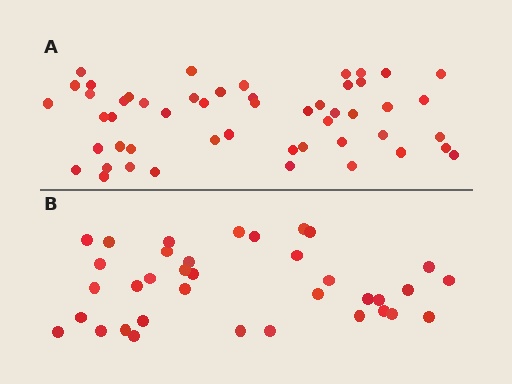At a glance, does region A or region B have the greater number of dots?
Region A (the top region) has more dots.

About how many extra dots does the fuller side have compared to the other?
Region A has approximately 15 more dots than region B.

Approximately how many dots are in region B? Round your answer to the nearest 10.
About 40 dots. (The exact count is 36, which rounds to 40.)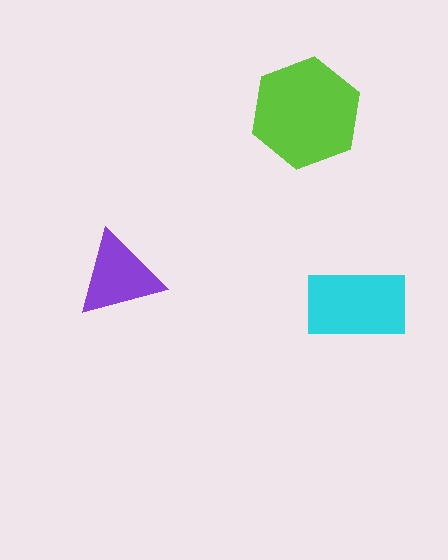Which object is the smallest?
The purple triangle.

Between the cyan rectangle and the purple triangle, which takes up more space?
The cyan rectangle.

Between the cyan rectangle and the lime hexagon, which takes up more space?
The lime hexagon.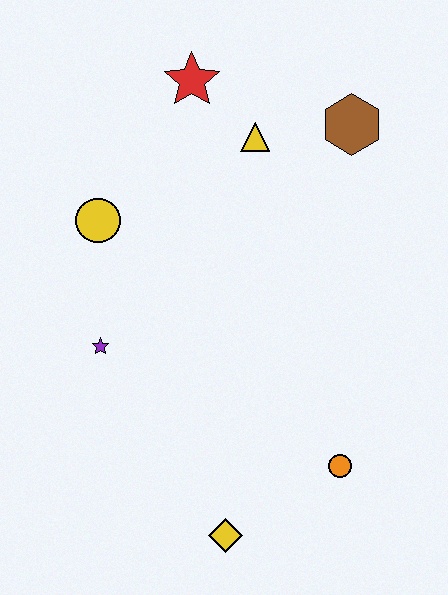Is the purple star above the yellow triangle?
No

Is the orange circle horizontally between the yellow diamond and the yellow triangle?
No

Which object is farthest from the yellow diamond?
The red star is farthest from the yellow diamond.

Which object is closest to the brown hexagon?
The yellow triangle is closest to the brown hexagon.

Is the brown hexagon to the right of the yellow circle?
Yes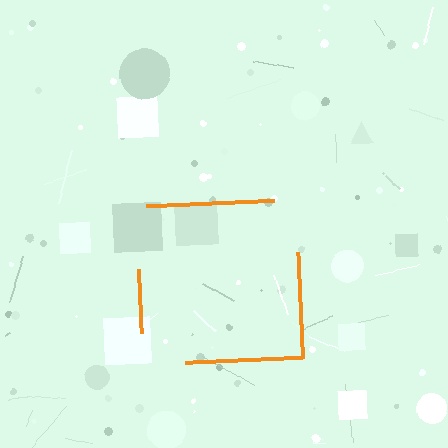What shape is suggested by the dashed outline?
The dashed outline suggests a square.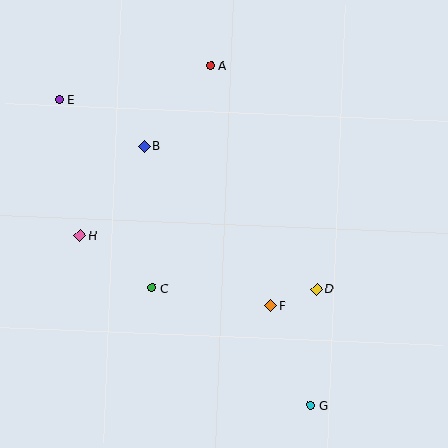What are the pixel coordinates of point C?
Point C is at (152, 288).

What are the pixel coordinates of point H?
Point H is at (80, 235).